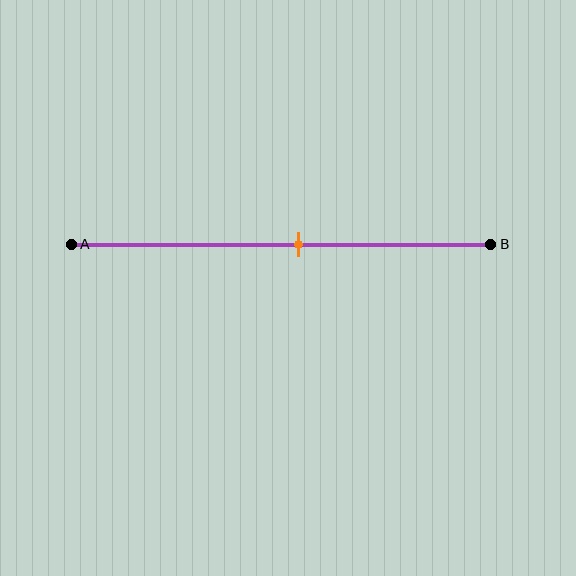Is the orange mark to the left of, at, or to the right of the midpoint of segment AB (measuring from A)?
The orange mark is to the right of the midpoint of segment AB.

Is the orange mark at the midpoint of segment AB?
No, the mark is at about 55% from A, not at the 50% midpoint.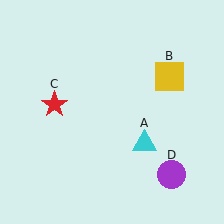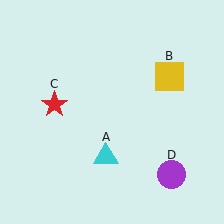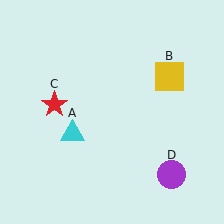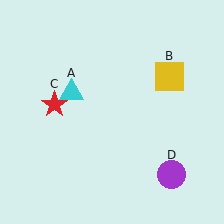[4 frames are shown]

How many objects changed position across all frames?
1 object changed position: cyan triangle (object A).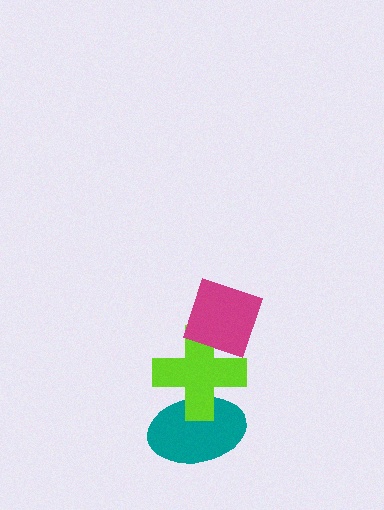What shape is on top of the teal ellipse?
The lime cross is on top of the teal ellipse.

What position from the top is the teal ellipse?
The teal ellipse is 3rd from the top.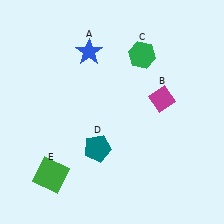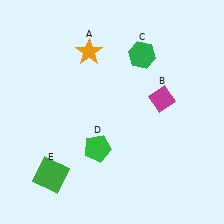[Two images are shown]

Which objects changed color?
A changed from blue to orange. D changed from teal to green.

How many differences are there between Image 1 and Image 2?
There are 2 differences between the two images.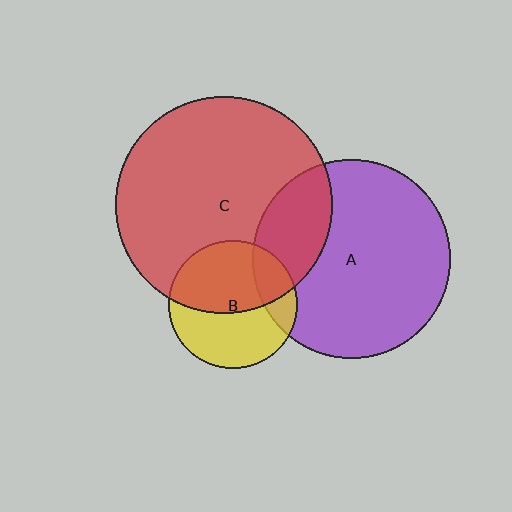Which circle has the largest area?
Circle C (red).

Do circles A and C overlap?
Yes.